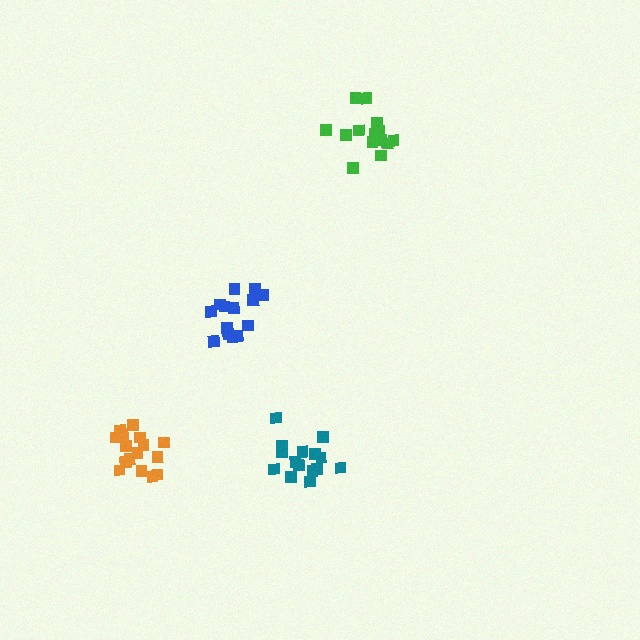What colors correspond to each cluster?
The clusters are colored: blue, green, teal, orange.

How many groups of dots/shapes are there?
There are 4 groups.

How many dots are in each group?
Group 1: 14 dots, Group 2: 15 dots, Group 3: 15 dots, Group 4: 16 dots (60 total).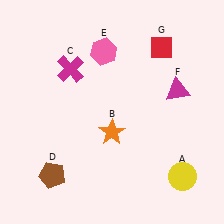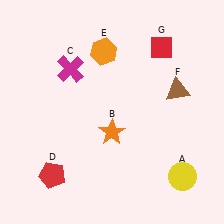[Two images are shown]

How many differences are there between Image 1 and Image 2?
There are 3 differences between the two images.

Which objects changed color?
D changed from brown to red. E changed from pink to orange. F changed from magenta to brown.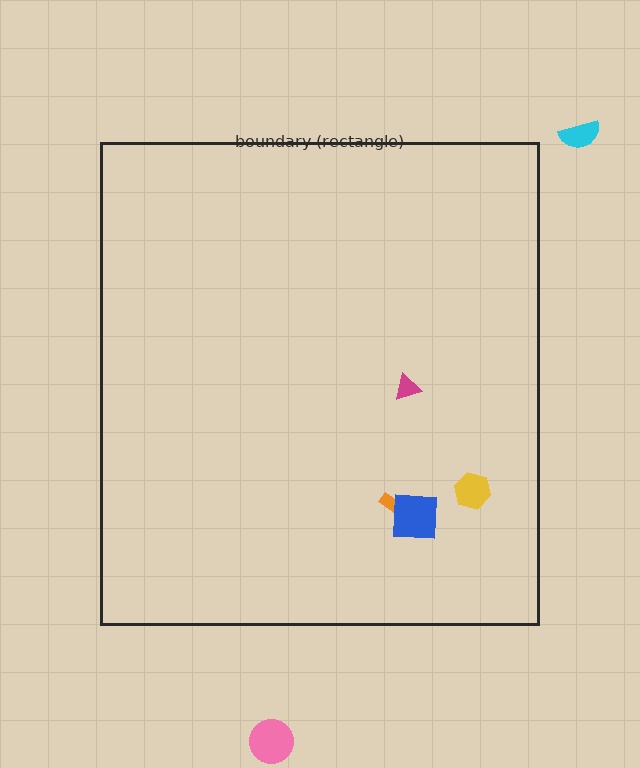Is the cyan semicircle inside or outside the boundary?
Outside.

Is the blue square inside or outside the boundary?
Inside.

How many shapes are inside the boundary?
4 inside, 2 outside.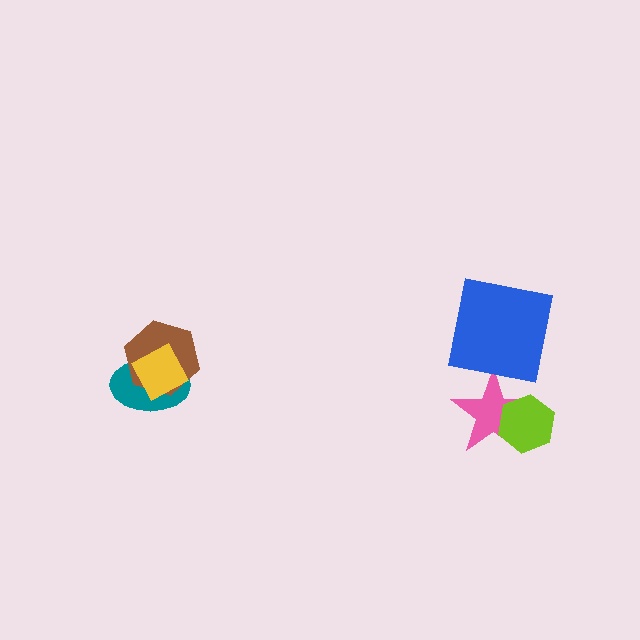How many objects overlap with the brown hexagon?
2 objects overlap with the brown hexagon.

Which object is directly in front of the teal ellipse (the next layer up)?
The brown hexagon is directly in front of the teal ellipse.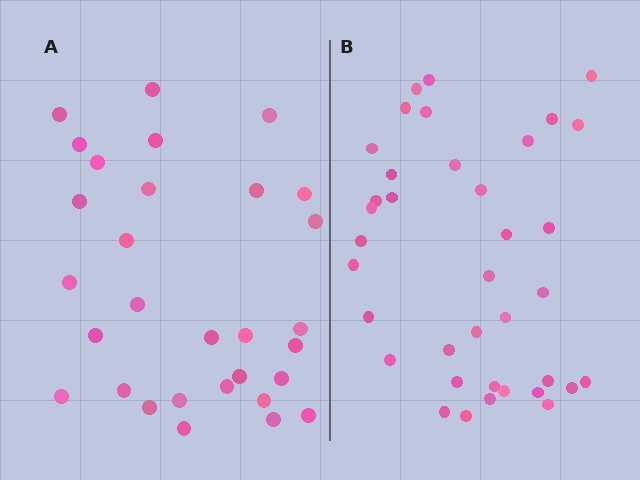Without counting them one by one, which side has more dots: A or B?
Region B (the right region) has more dots.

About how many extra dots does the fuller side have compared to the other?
Region B has roughly 8 or so more dots than region A.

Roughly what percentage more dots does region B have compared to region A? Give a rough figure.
About 25% more.